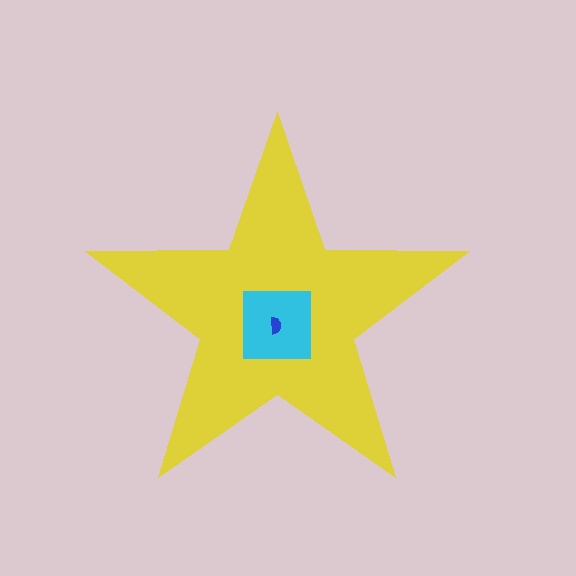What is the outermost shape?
The yellow star.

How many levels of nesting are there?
3.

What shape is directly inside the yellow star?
The cyan square.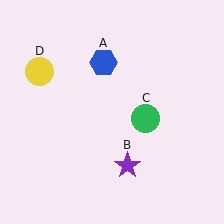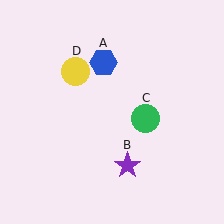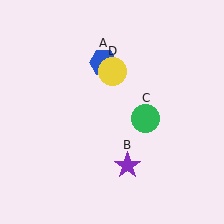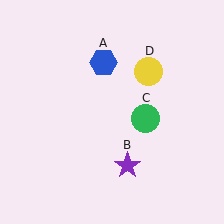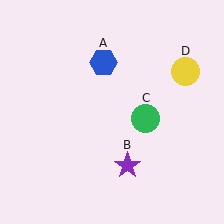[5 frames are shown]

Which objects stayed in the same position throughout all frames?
Blue hexagon (object A) and purple star (object B) and green circle (object C) remained stationary.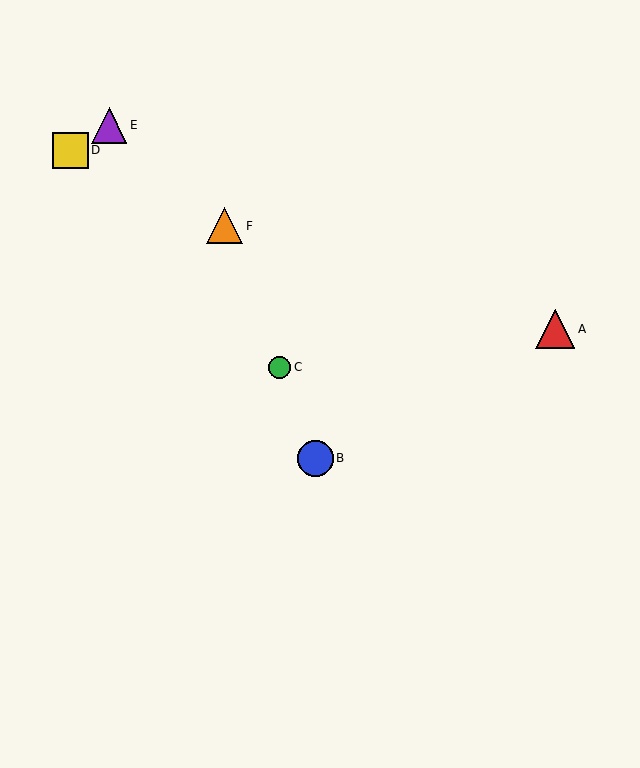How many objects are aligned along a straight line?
3 objects (B, C, F) are aligned along a straight line.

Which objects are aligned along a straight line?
Objects B, C, F are aligned along a straight line.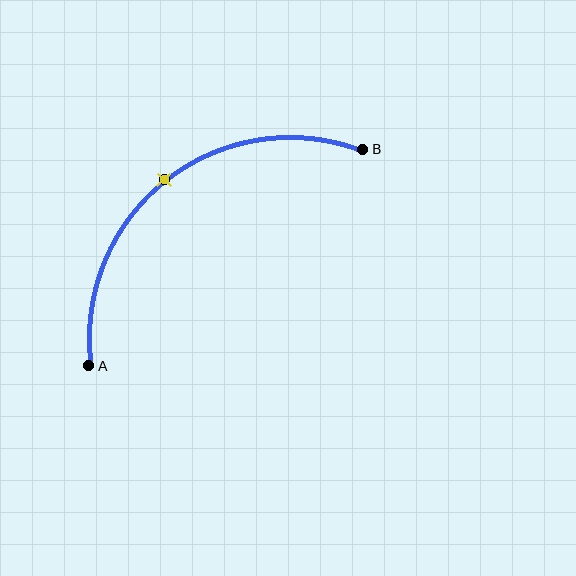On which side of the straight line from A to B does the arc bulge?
The arc bulges above and to the left of the straight line connecting A and B.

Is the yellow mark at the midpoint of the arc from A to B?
Yes. The yellow mark lies on the arc at equal arc-length from both A and B — it is the arc midpoint.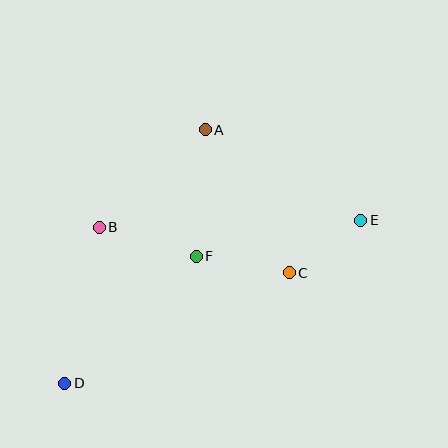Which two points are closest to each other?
Points C and E are closest to each other.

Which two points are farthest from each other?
Points D and E are farthest from each other.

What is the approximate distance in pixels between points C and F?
The distance between C and F is approximately 95 pixels.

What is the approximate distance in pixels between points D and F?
The distance between D and F is approximately 183 pixels.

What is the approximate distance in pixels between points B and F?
The distance between B and F is approximately 102 pixels.